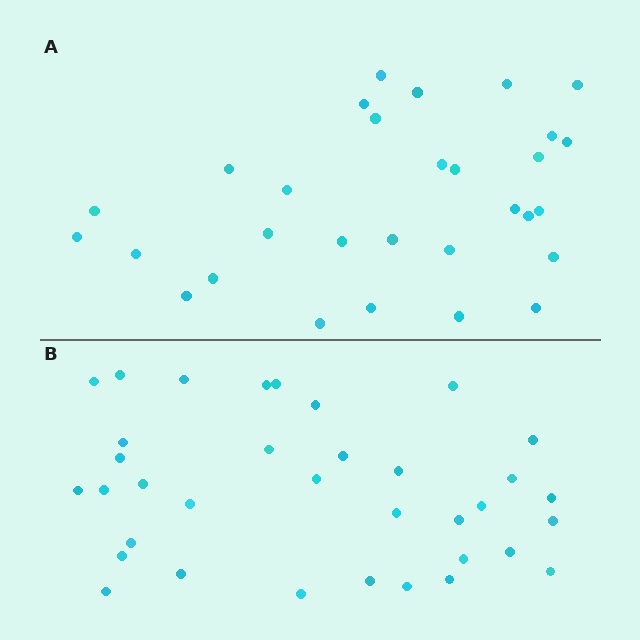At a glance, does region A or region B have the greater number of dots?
Region B (the bottom region) has more dots.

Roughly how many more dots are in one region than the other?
Region B has about 5 more dots than region A.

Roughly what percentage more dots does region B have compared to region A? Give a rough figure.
About 15% more.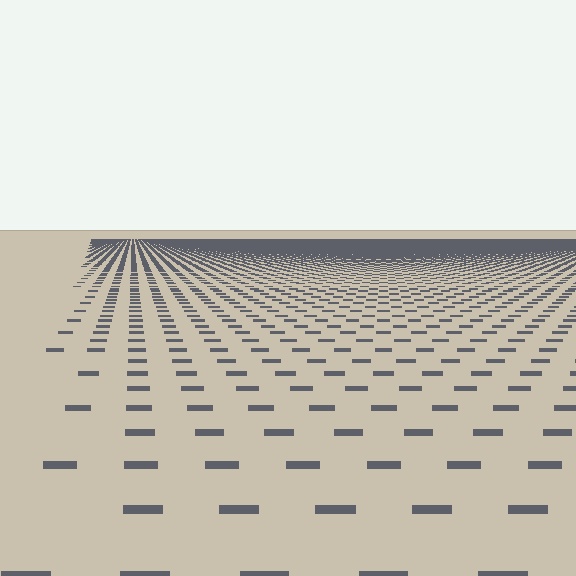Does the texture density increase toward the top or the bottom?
Density increases toward the top.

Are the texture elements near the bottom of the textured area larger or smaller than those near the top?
Larger. Near the bottom, elements are closer to the viewer and appear at a bigger on-screen size.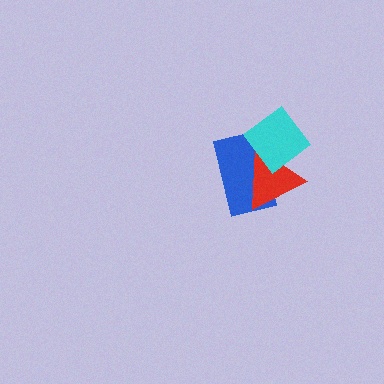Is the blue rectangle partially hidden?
Yes, it is partially covered by another shape.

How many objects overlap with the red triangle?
2 objects overlap with the red triangle.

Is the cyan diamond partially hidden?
No, no other shape covers it.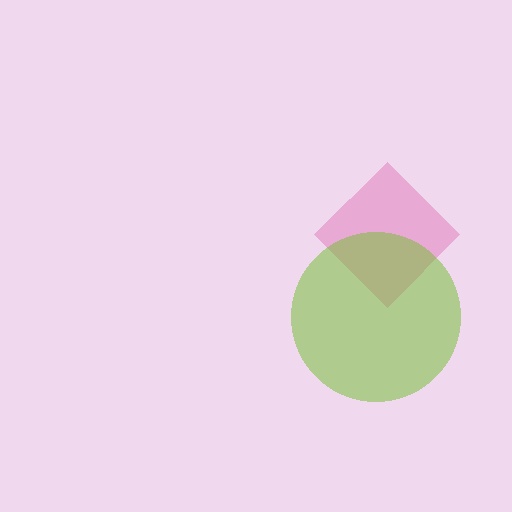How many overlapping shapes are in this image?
There are 2 overlapping shapes in the image.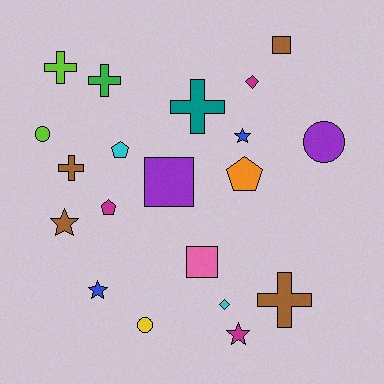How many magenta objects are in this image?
There are 3 magenta objects.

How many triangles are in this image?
There are no triangles.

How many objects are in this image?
There are 20 objects.